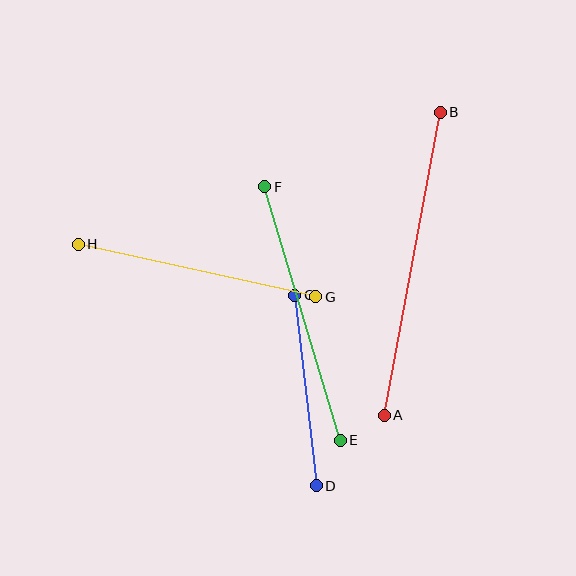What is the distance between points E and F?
The distance is approximately 264 pixels.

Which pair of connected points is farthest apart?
Points A and B are farthest apart.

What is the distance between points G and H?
The distance is approximately 243 pixels.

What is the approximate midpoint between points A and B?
The midpoint is at approximately (412, 264) pixels.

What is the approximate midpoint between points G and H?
The midpoint is at approximately (197, 271) pixels.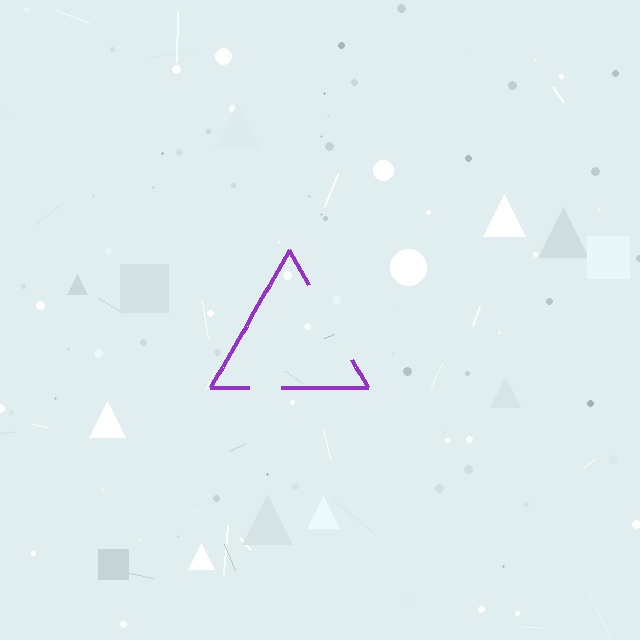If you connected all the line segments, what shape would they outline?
They would outline a triangle.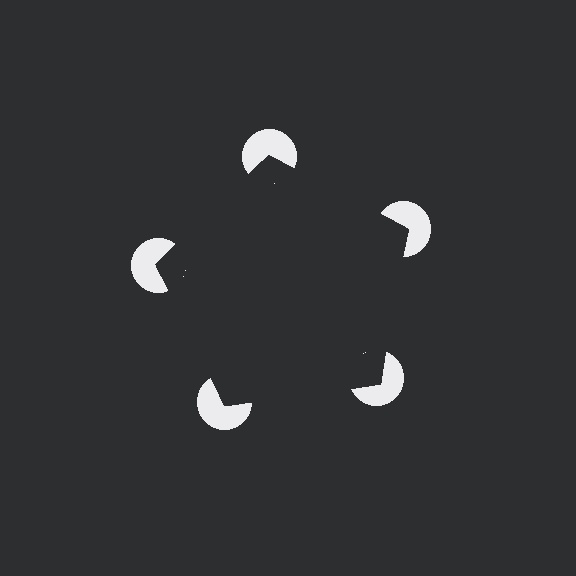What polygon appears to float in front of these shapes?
An illusory pentagon — its edges are inferred from the aligned wedge cuts in the pac-man discs, not physically drawn.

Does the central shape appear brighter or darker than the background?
It typically appears slightly darker than the background, even though no actual brightness change is drawn.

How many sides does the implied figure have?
5 sides.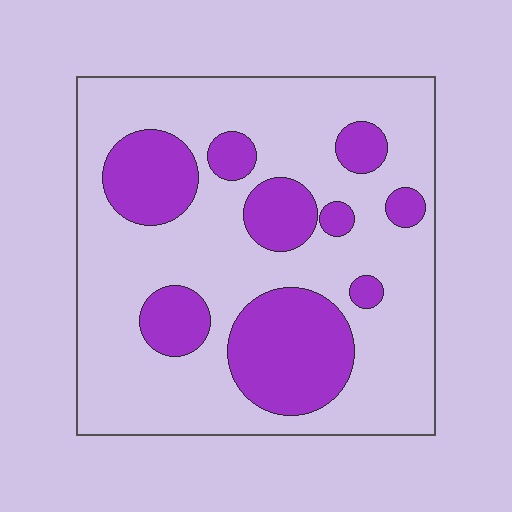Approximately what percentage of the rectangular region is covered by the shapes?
Approximately 30%.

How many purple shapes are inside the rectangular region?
9.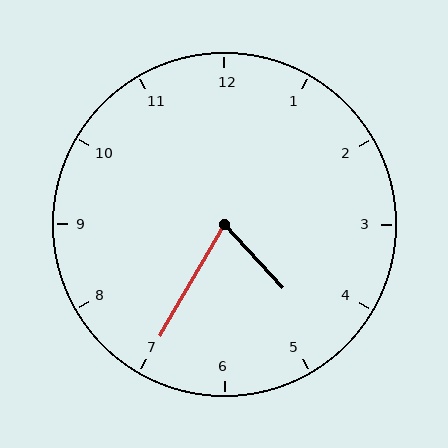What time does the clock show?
4:35.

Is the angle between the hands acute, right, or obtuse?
It is acute.